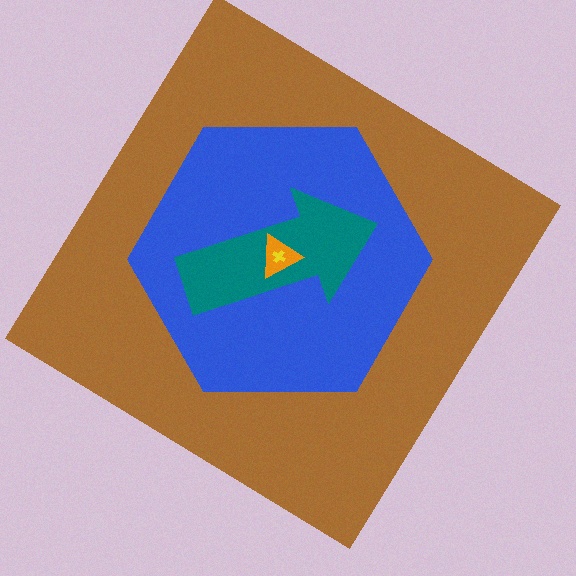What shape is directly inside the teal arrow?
The orange triangle.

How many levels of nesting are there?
5.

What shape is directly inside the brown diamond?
The blue hexagon.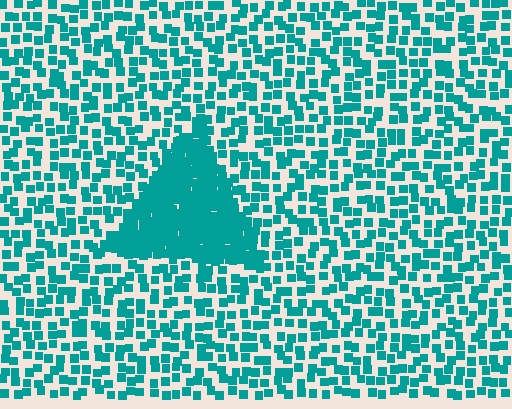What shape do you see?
I see a triangle.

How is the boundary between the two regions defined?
The boundary is defined by a change in element density (approximately 3.0x ratio). All elements are the same color, size, and shape.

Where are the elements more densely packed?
The elements are more densely packed inside the triangle boundary.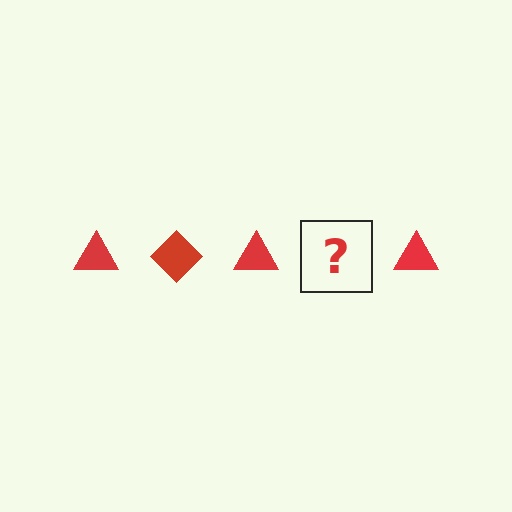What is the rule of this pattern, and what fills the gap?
The rule is that the pattern cycles through triangle, diamond shapes in red. The gap should be filled with a red diamond.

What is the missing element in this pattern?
The missing element is a red diamond.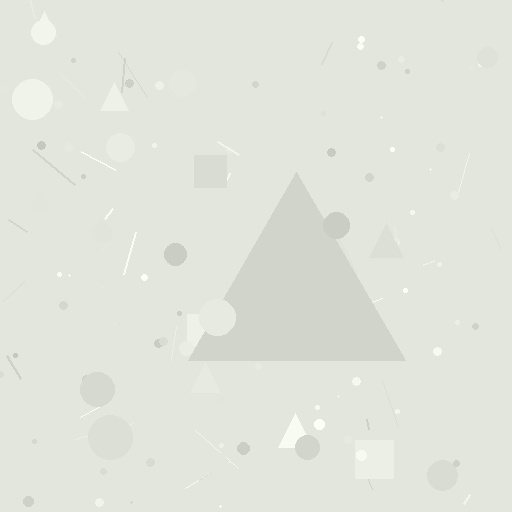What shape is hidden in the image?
A triangle is hidden in the image.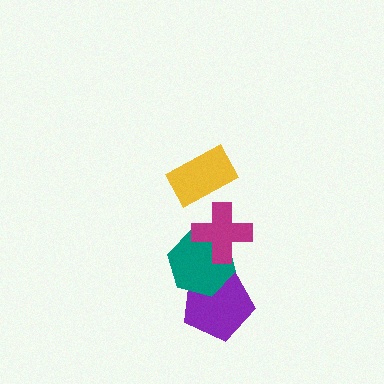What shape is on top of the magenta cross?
The yellow rectangle is on top of the magenta cross.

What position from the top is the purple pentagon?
The purple pentagon is 4th from the top.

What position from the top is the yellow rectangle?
The yellow rectangle is 1st from the top.